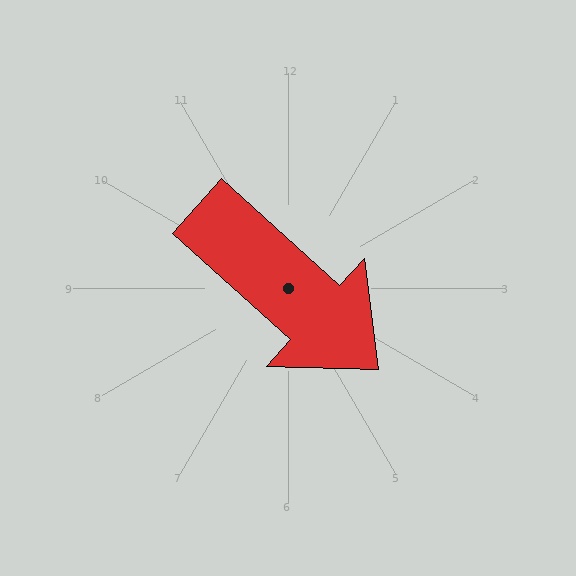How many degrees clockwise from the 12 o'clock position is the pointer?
Approximately 132 degrees.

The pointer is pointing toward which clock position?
Roughly 4 o'clock.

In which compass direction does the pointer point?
Southeast.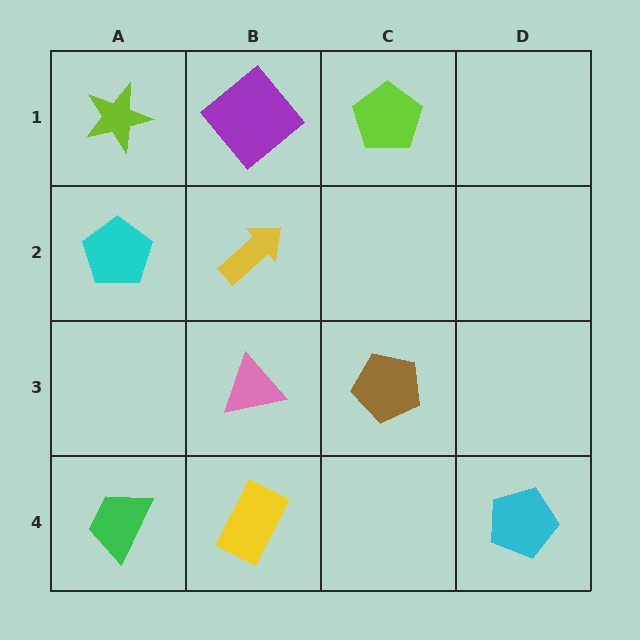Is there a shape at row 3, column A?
No, that cell is empty.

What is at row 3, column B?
A pink triangle.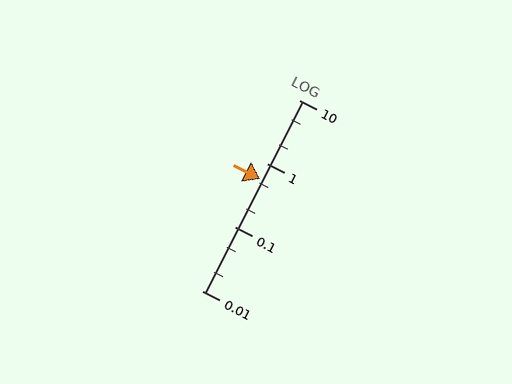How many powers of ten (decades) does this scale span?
The scale spans 3 decades, from 0.01 to 10.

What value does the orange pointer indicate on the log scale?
The pointer indicates approximately 0.57.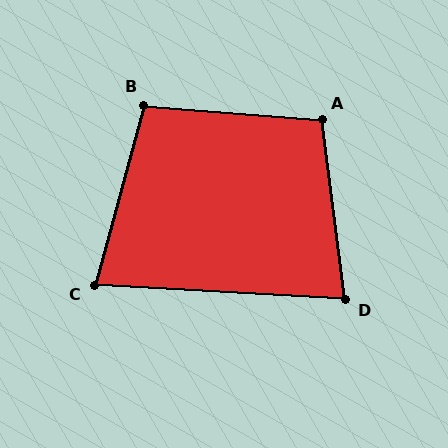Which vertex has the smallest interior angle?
C, at approximately 78 degrees.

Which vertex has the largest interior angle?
A, at approximately 102 degrees.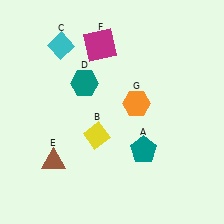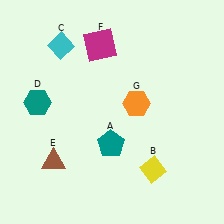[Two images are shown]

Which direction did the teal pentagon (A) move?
The teal pentagon (A) moved left.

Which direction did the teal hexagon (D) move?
The teal hexagon (D) moved left.